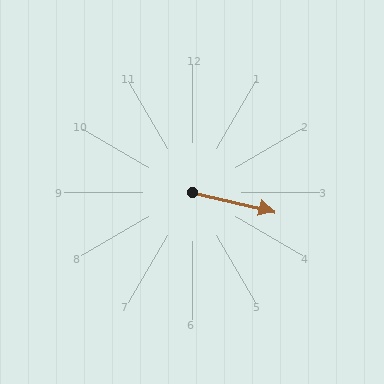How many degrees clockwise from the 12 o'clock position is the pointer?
Approximately 103 degrees.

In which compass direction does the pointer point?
East.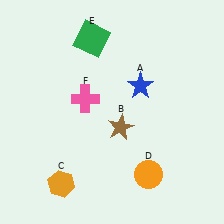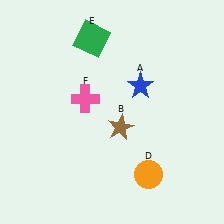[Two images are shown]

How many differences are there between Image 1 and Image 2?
There is 1 difference between the two images.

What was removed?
The orange hexagon (C) was removed in Image 2.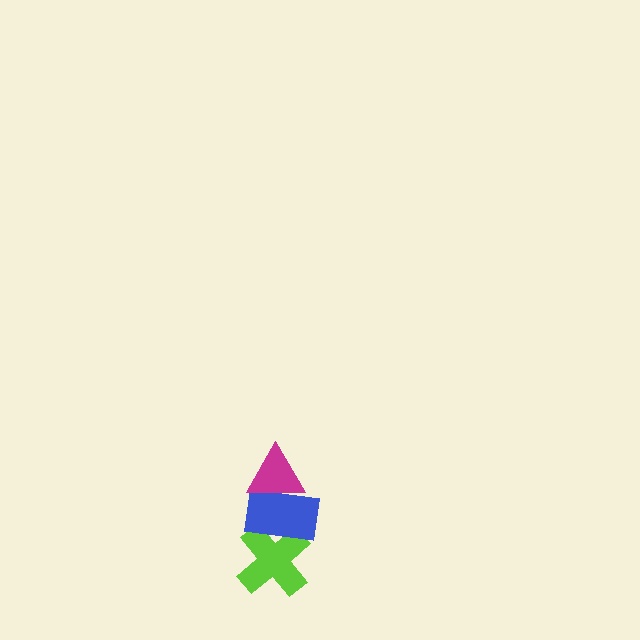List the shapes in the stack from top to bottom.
From top to bottom: the magenta triangle, the blue rectangle, the lime cross.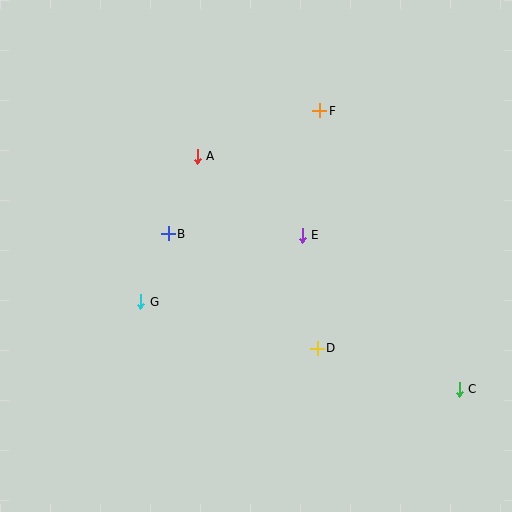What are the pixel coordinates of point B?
Point B is at (168, 234).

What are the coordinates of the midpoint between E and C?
The midpoint between E and C is at (381, 312).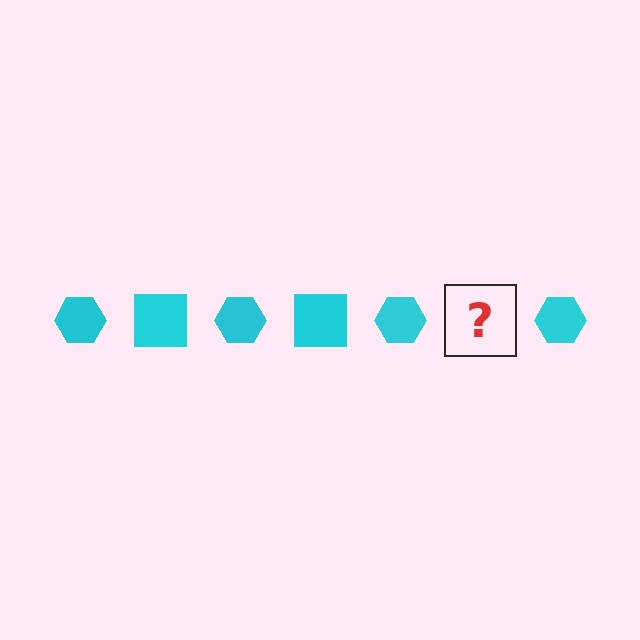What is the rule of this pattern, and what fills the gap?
The rule is that the pattern cycles through hexagon, square shapes in cyan. The gap should be filled with a cyan square.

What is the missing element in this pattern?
The missing element is a cyan square.